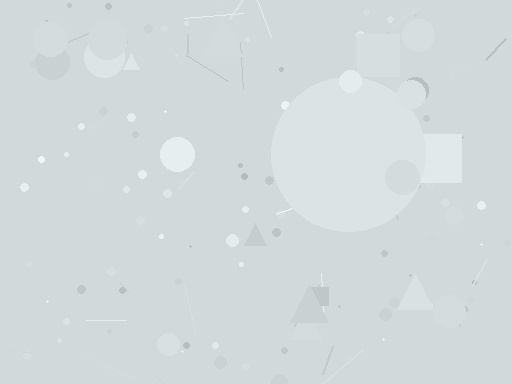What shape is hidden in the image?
A circle is hidden in the image.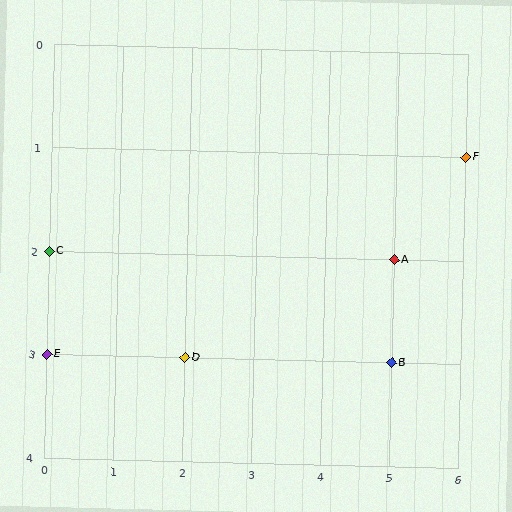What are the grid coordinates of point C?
Point C is at grid coordinates (0, 2).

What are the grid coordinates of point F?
Point F is at grid coordinates (6, 1).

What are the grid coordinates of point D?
Point D is at grid coordinates (2, 3).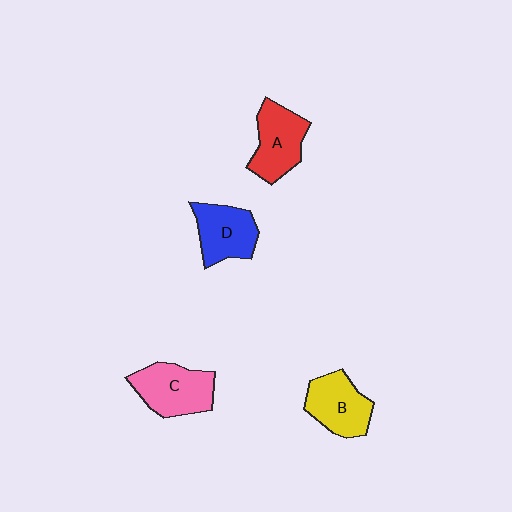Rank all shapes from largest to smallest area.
From largest to smallest: C (pink), A (red), B (yellow), D (blue).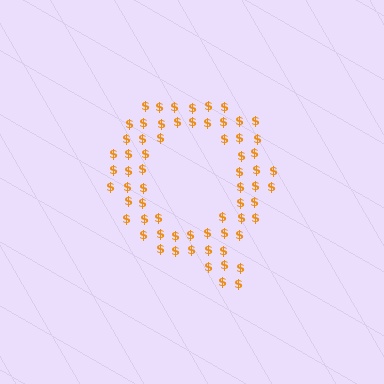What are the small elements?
The small elements are dollar signs.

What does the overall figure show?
The overall figure shows the letter Q.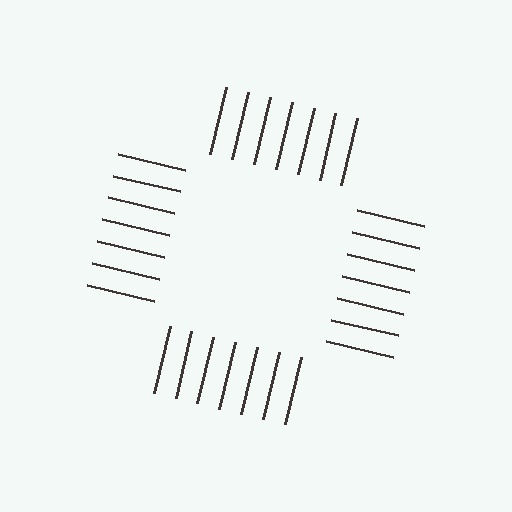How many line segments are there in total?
28 — 7 along each of the 4 edges.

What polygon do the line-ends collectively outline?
An illusory square — the line segments terminate on its edges but no continuous stroke is drawn.